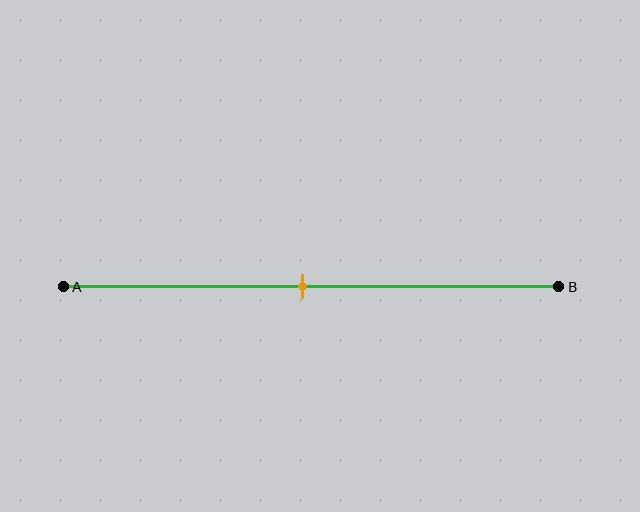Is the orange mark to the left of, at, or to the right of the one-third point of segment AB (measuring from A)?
The orange mark is to the right of the one-third point of segment AB.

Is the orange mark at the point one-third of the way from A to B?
No, the mark is at about 50% from A, not at the 33% one-third point.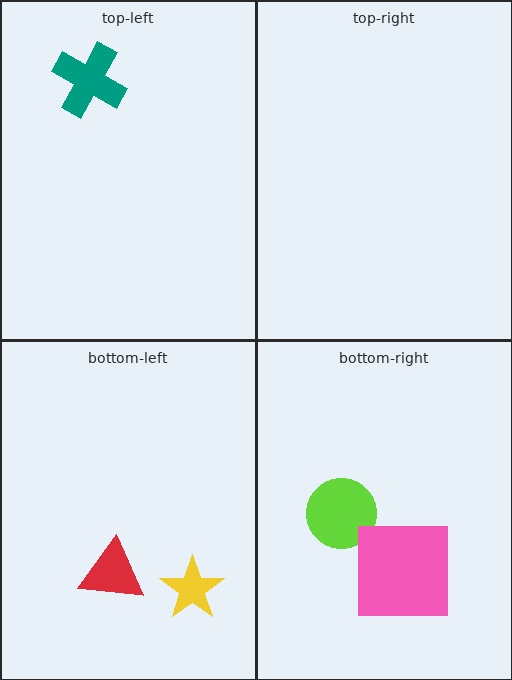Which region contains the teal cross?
The top-left region.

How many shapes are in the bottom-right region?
2.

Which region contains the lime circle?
The bottom-right region.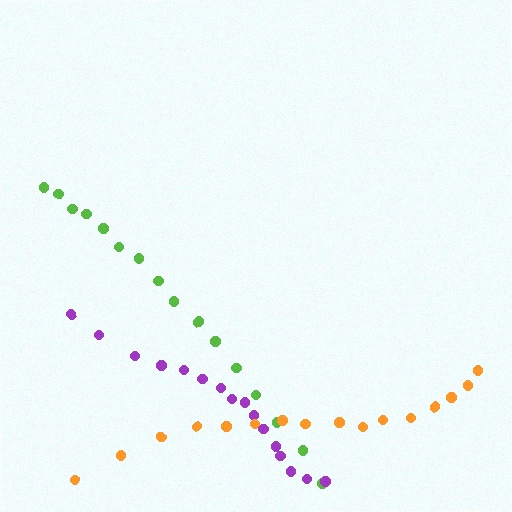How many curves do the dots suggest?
There are 3 distinct paths.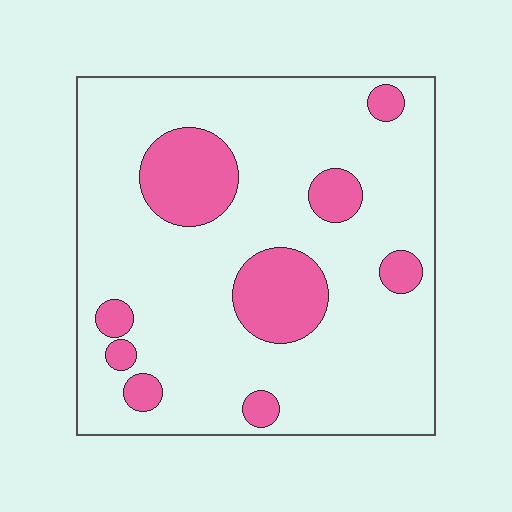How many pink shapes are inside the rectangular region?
9.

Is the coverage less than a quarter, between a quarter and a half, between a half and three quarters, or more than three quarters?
Less than a quarter.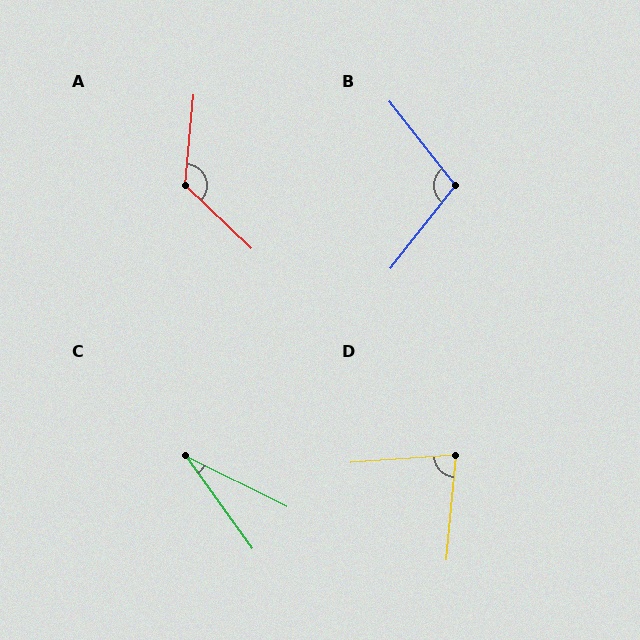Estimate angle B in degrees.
Approximately 104 degrees.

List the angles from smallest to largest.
C (28°), D (81°), B (104°), A (128°).